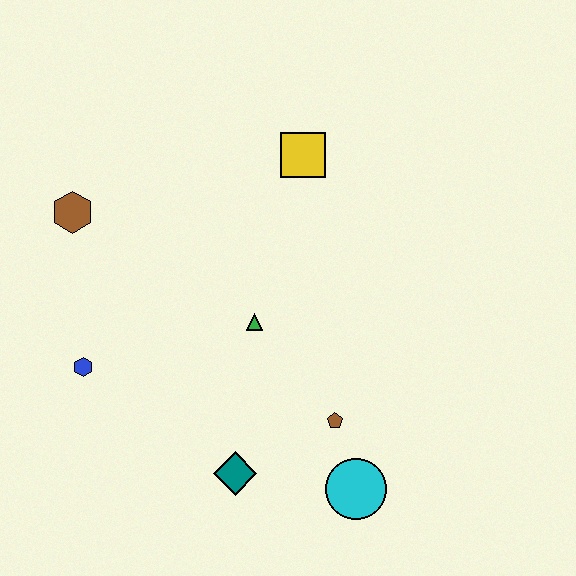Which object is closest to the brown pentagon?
The cyan circle is closest to the brown pentagon.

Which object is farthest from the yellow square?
The cyan circle is farthest from the yellow square.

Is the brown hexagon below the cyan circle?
No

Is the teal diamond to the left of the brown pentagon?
Yes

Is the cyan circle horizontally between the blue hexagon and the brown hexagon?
No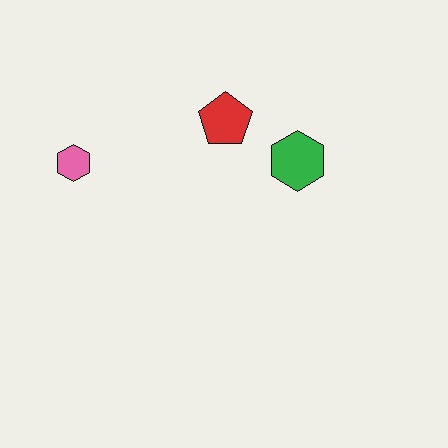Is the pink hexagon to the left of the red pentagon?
Yes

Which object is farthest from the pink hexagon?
The green hexagon is farthest from the pink hexagon.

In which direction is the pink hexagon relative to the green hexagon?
The pink hexagon is to the left of the green hexagon.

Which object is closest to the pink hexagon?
The red pentagon is closest to the pink hexagon.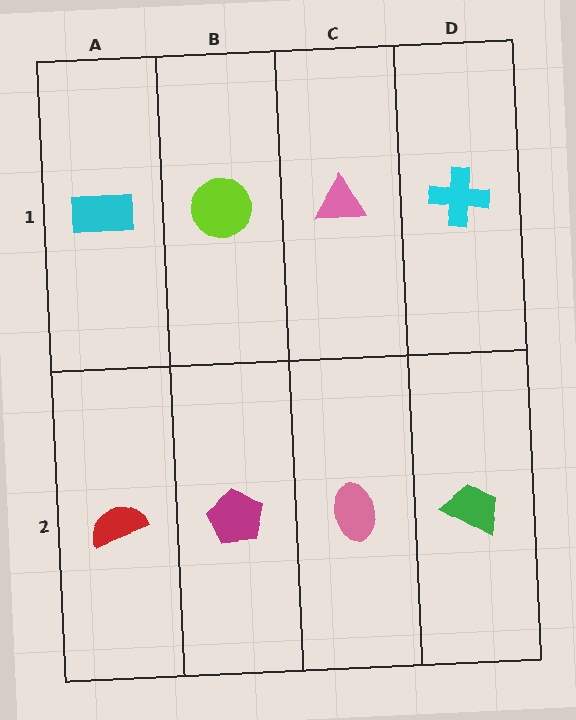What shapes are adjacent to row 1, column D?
A green trapezoid (row 2, column D), a pink triangle (row 1, column C).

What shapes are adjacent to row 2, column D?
A cyan cross (row 1, column D), a pink ellipse (row 2, column C).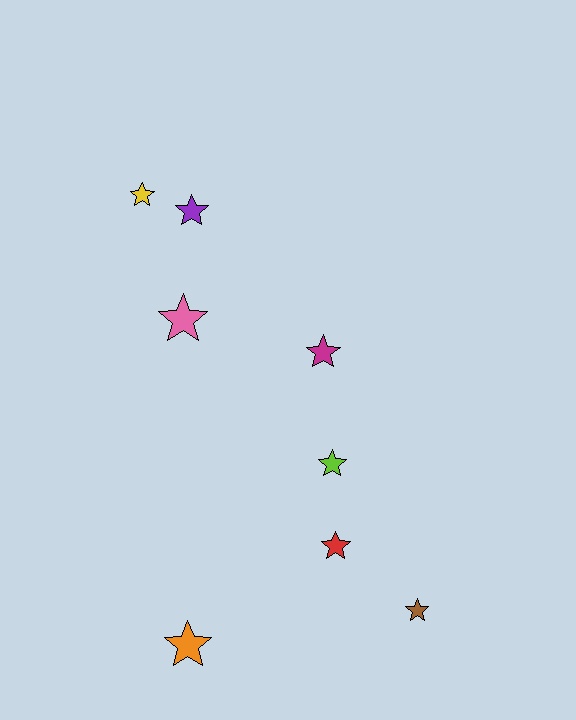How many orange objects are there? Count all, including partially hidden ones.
There is 1 orange object.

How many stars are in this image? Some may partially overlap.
There are 8 stars.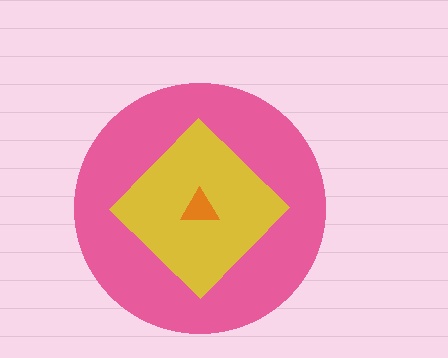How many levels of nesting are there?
3.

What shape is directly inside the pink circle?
The yellow diamond.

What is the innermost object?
The orange triangle.